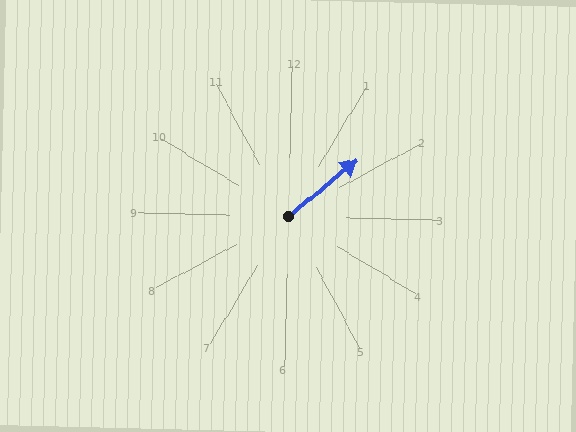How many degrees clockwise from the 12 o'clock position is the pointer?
Approximately 49 degrees.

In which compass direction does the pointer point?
Northeast.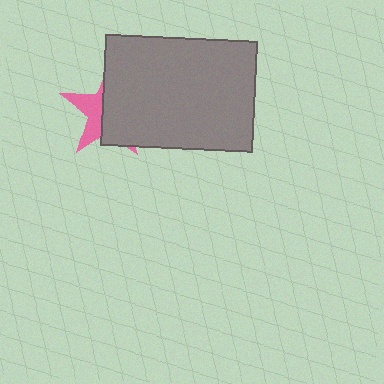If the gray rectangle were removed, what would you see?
You would see the complete pink star.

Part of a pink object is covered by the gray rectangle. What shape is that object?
It is a star.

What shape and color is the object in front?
The object in front is a gray rectangle.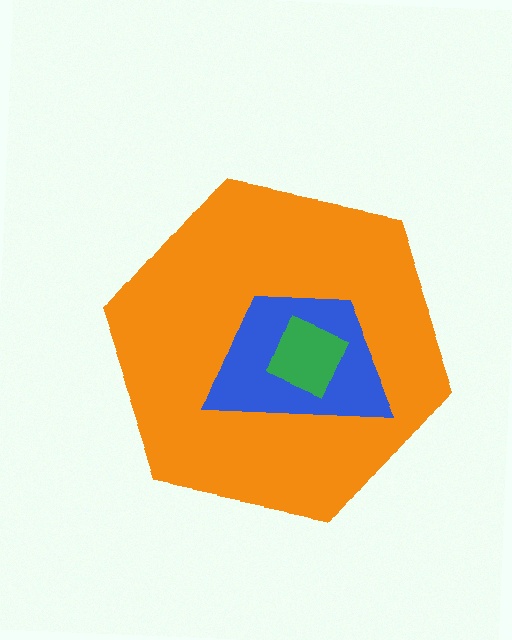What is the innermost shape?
The green square.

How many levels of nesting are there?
3.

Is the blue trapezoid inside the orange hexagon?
Yes.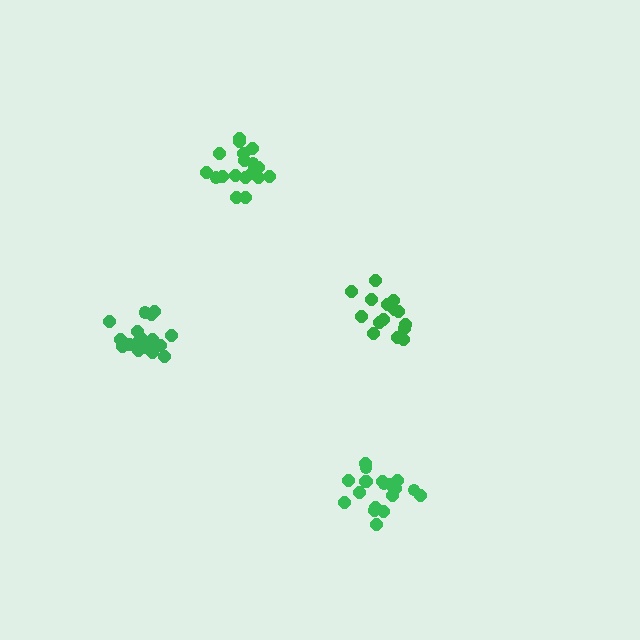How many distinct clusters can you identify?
There are 4 distinct clusters.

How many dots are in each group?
Group 1: 18 dots, Group 2: 20 dots, Group 3: 15 dots, Group 4: 19 dots (72 total).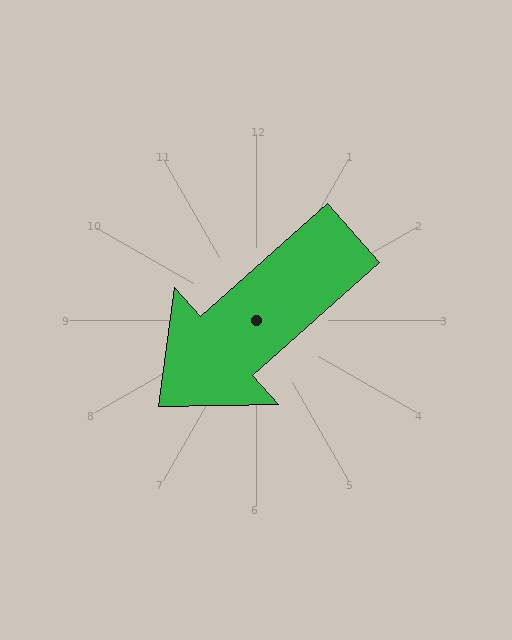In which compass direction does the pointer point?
Southwest.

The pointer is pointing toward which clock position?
Roughly 8 o'clock.